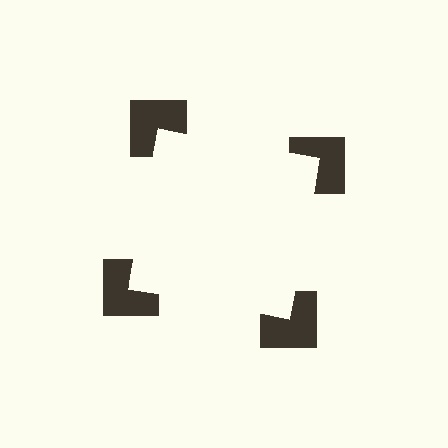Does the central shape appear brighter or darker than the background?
It typically appears slightly brighter than the background, even though no actual brightness change is drawn.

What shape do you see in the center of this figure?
An illusory square — its edges are inferred from the aligned wedge cuts in the notched squares, not physically drawn.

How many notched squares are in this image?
There are 4 — one at each vertex of the illusory square.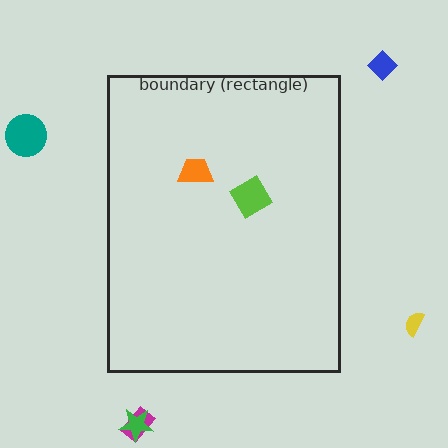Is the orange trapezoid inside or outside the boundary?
Inside.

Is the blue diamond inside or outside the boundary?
Outside.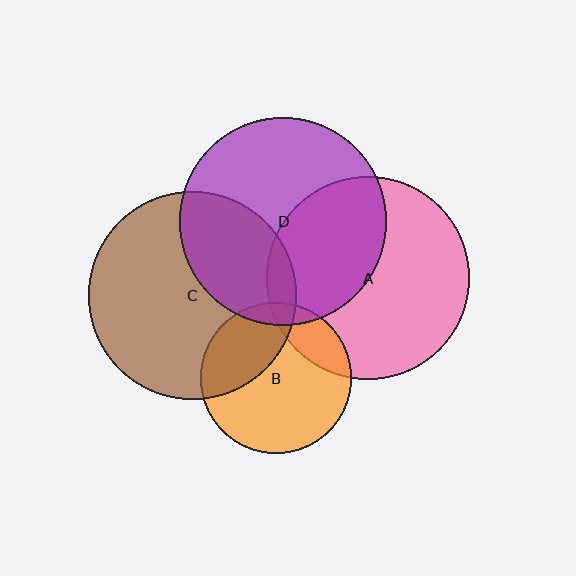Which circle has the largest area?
Circle C (brown).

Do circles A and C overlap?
Yes.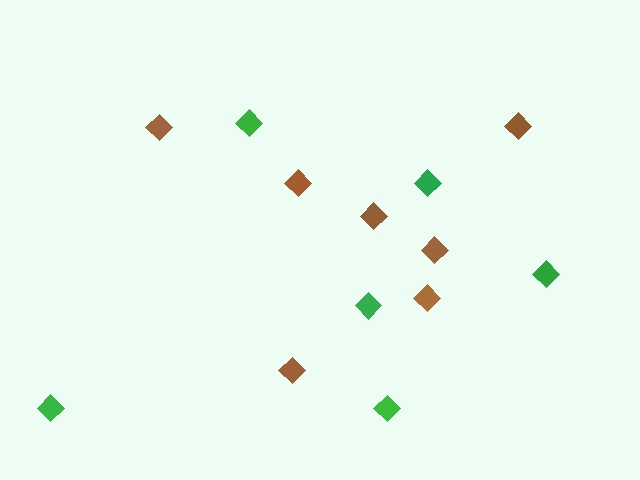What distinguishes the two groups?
There are 2 groups: one group of brown diamonds (7) and one group of green diamonds (6).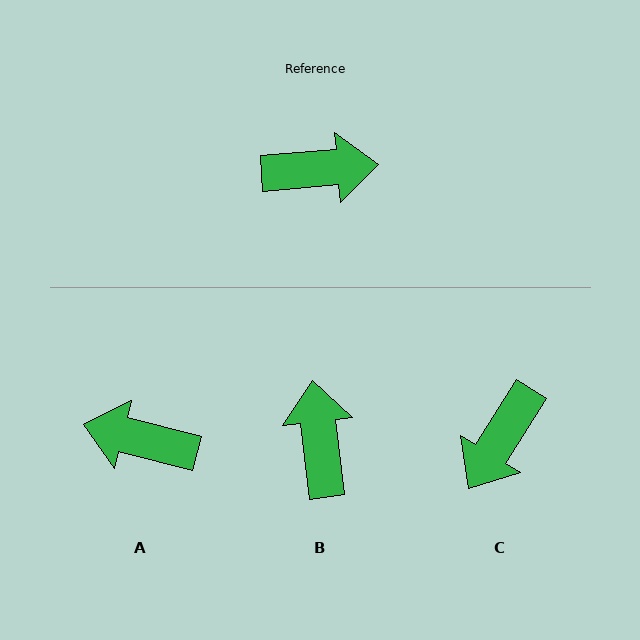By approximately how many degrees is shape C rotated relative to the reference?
Approximately 127 degrees clockwise.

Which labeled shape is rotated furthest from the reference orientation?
A, about 161 degrees away.